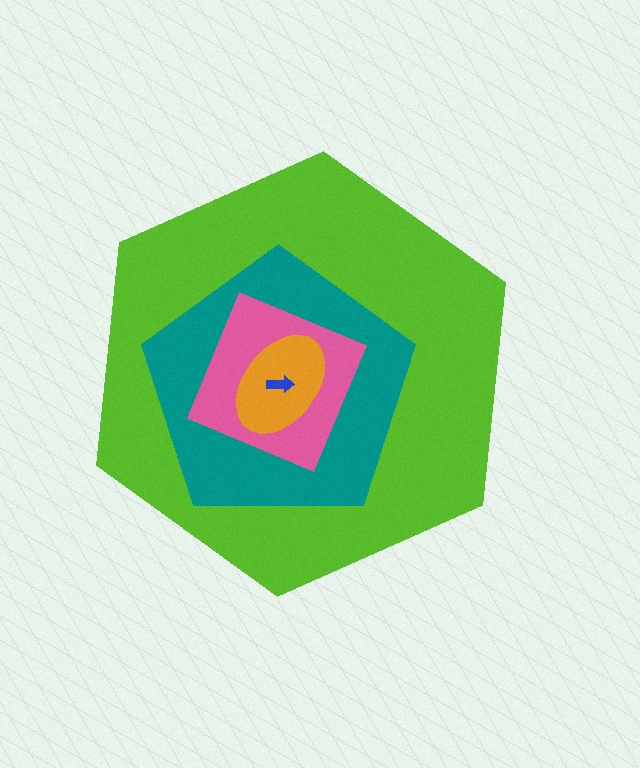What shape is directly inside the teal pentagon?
The pink square.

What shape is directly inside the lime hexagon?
The teal pentagon.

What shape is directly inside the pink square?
The orange ellipse.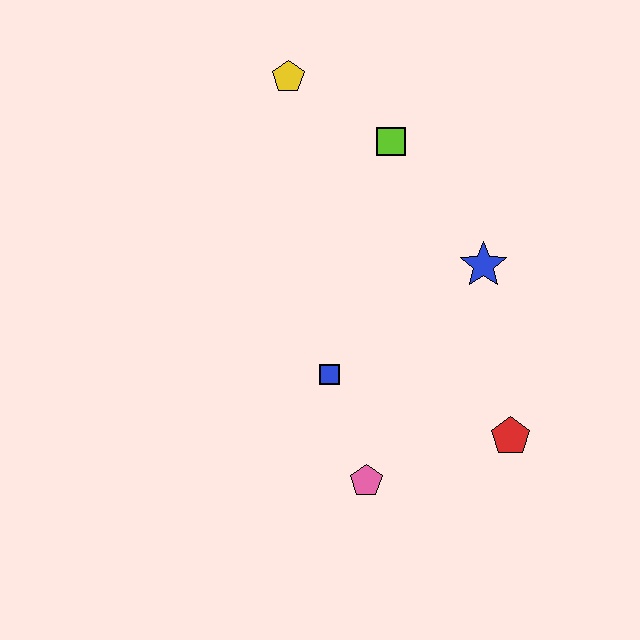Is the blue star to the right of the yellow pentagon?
Yes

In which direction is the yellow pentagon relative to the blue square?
The yellow pentagon is above the blue square.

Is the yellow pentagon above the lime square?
Yes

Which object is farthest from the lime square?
The pink pentagon is farthest from the lime square.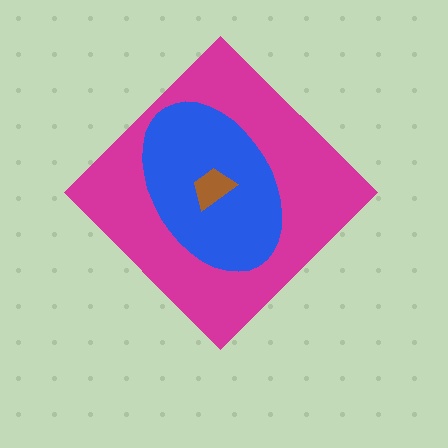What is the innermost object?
The brown trapezoid.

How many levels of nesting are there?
3.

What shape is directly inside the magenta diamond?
The blue ellipse.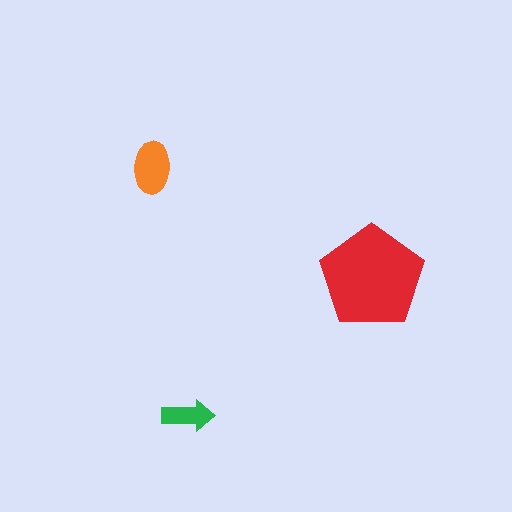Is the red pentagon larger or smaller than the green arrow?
Larger.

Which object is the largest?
The red pentagon.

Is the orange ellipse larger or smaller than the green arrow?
Larger.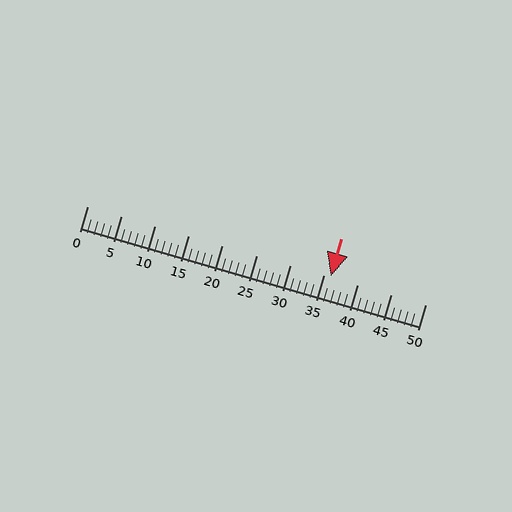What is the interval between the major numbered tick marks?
The major tick marks are spaced 5 units apart.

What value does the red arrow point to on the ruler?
The red arrow points to approximately 36.